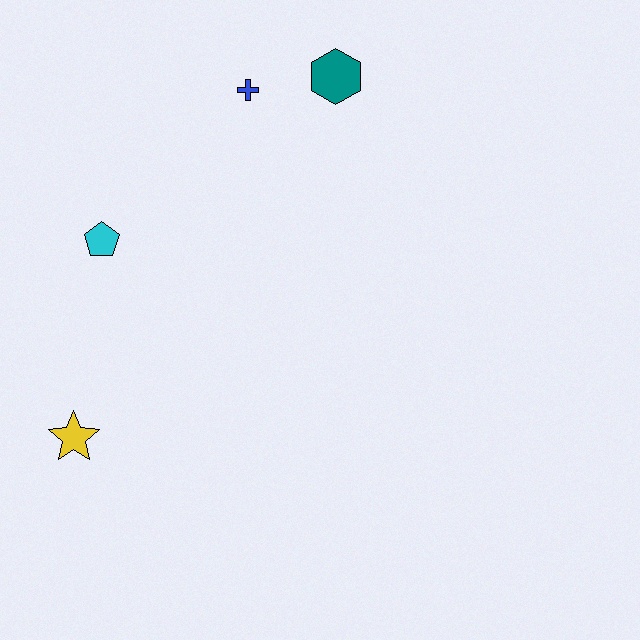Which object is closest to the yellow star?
The cyan pentagon is closest to the yellow star.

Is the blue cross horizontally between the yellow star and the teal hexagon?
Yes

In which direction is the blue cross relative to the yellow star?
The blue cross is above the yellow star.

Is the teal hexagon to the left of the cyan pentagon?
No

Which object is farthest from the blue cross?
The yellow star is farthest from the blue cross.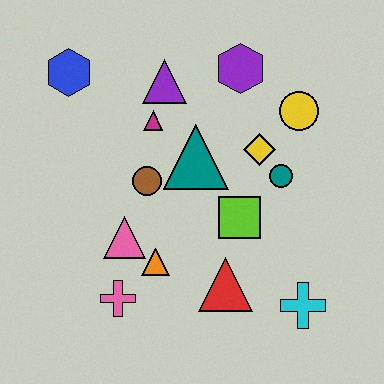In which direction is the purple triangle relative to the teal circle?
The purple triangle is to the left of the teal circle.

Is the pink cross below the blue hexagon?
Yes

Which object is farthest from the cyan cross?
The blue hexagon is farthest from the cyan cross.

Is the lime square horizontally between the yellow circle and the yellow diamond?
No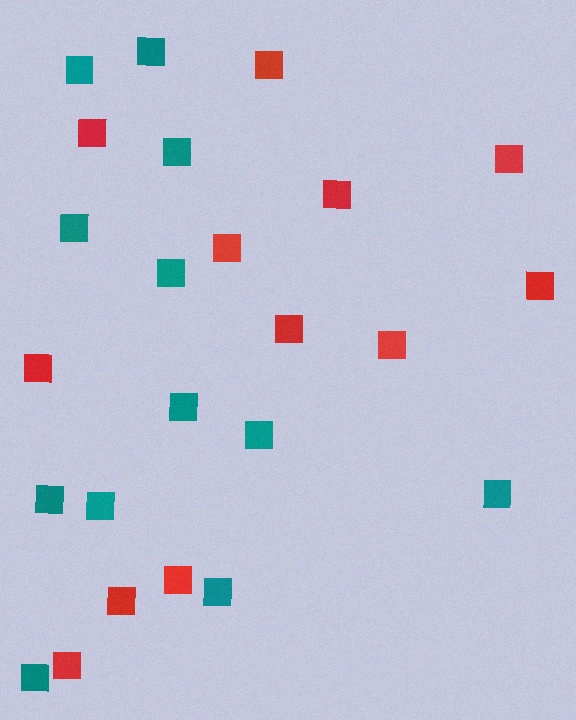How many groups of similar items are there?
There are 2 groups: one group of teal squares (12) and one group of red squares (12).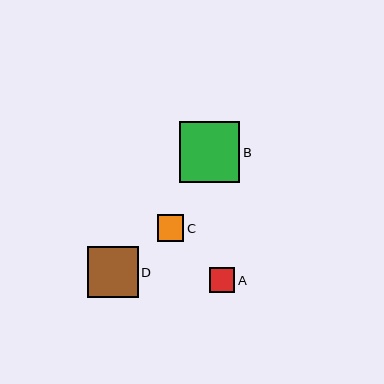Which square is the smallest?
Square A is the smallest with a size of approximately 26 pixels.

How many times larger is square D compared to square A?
Square D is approximately 2.0 times the size of square A.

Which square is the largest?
Square B is the largest with a size of approximately 61 pixels.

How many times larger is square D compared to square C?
Square D is approximately 1.9 times the size of square C.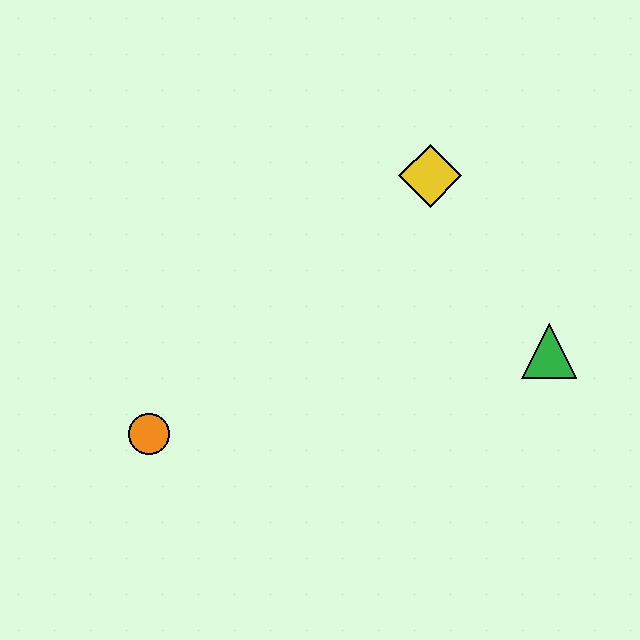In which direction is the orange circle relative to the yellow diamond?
The orange circle is to the left of the yellow diamond.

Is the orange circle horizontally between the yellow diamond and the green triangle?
No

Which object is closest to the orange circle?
The yellow diamond is closest to the orange circle.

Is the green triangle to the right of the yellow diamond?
Yes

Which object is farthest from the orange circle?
The green triangle is farthest from the orange circle.